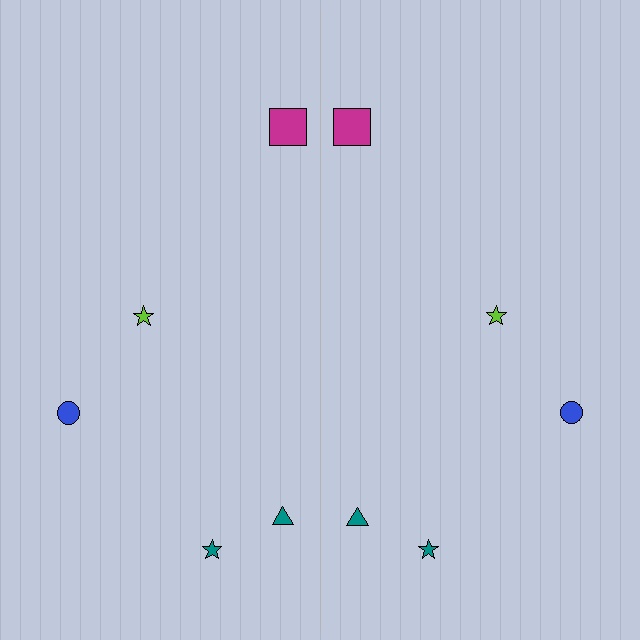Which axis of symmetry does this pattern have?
The pattern has a vertical axis of symmetry running through the center of the image.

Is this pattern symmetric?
Yes, this pattern has bilateral (reflection) symmetry.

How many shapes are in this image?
There are 10 shapes in this image.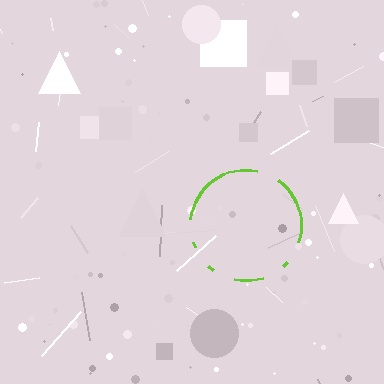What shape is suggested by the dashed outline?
The dashed outline suggests a circle.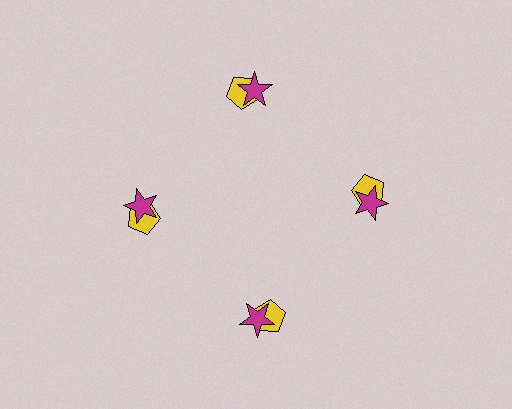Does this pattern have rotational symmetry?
Yes, this pattern has 4-fold rotational symmetry. It looks the same after rotating 90 degrees around the center.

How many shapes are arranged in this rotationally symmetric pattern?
There are 8 shapes, arranged in 4 groups of 2.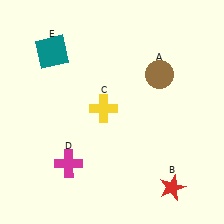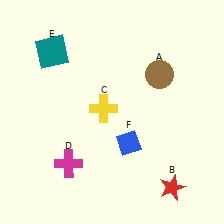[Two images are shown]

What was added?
A blue diamond (F) was added in Image 2.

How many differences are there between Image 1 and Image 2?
There is 1 difference between the two images.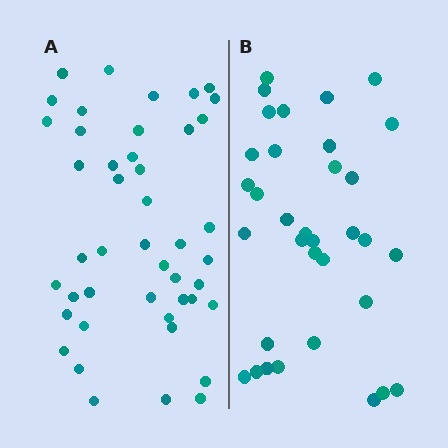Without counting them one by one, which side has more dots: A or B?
Region A (the left region) has more dots.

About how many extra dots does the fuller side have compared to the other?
Region A has roughly 12 or so more dots than region B.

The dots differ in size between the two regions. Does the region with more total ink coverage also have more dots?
No. Region B has more total ink coverage because its dots are larger, but region A actually contains more individual dots. Total area can be misleading — the number of items is what matters here.